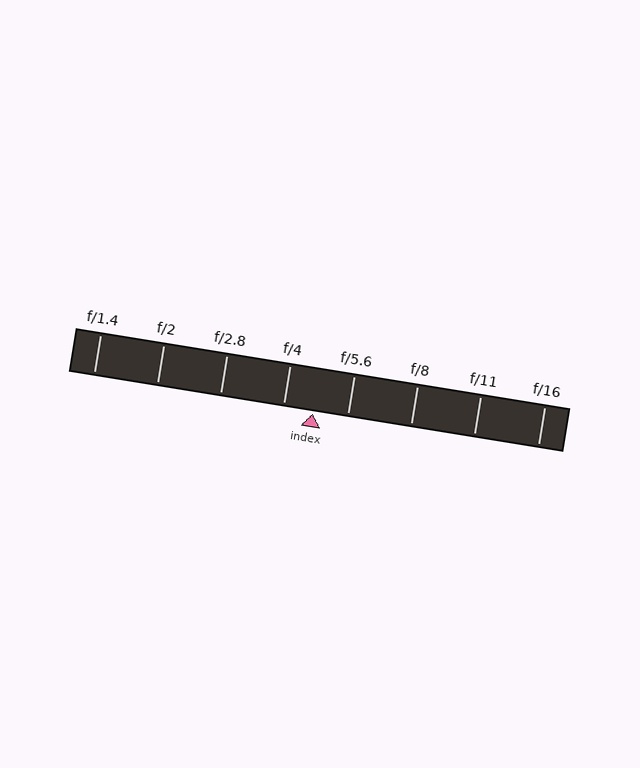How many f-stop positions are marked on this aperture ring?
There are 8 f-stop positions marked.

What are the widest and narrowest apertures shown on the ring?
The widest aperture shown is f/1.4 and the narrowest is f/16.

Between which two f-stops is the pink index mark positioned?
The index mark is between f/4 and f/5.6.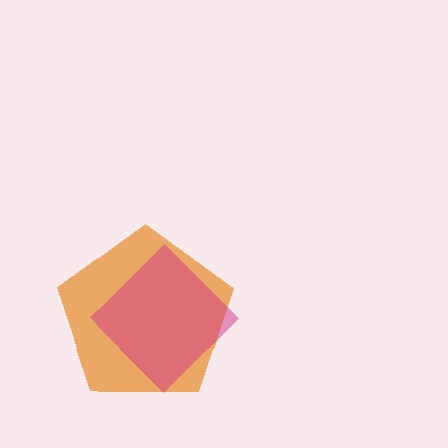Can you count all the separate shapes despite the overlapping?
Yes, there are 2 separate shapes.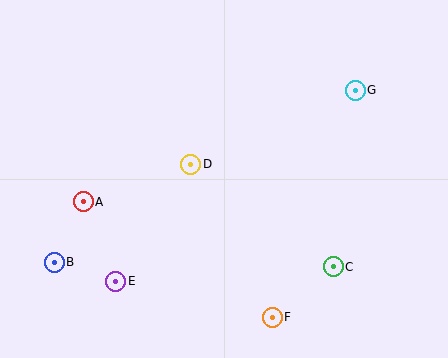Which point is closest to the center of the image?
Point D at (191, 164) is closest to the center.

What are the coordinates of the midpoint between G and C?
The midpoint between G and C is at (344, 178).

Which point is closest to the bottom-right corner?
Point C is closest to the bottom-right corner.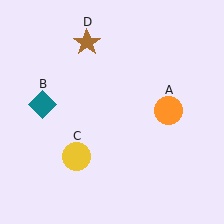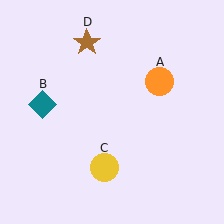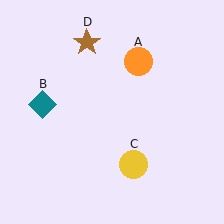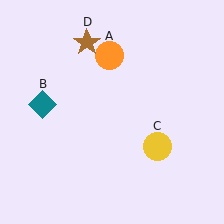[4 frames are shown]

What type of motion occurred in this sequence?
The orange circle (object A), yellow circle (object C) rotated counterclockwise around the center of the scene.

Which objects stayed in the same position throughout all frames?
Teal diamond (object B) and brown star (object D) remained stationary.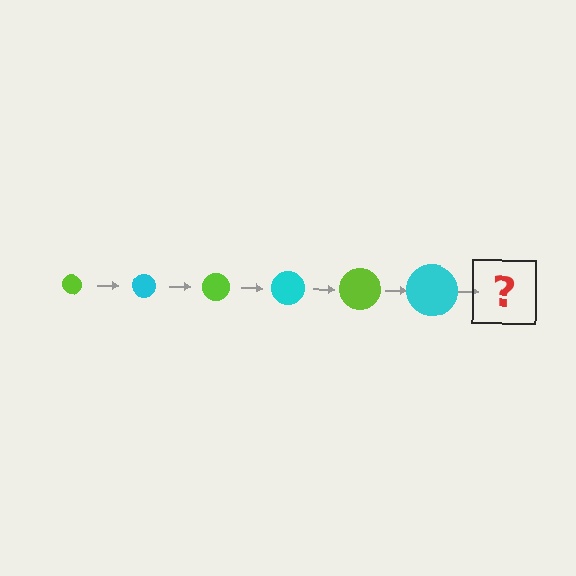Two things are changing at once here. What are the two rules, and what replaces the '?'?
The two rules are that the circle grows larger each step and the color cycles through lime and cyan. The '?' should be a lime circle, larger than the previous one.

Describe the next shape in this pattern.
It should be a lime circle, larger than the previous one.